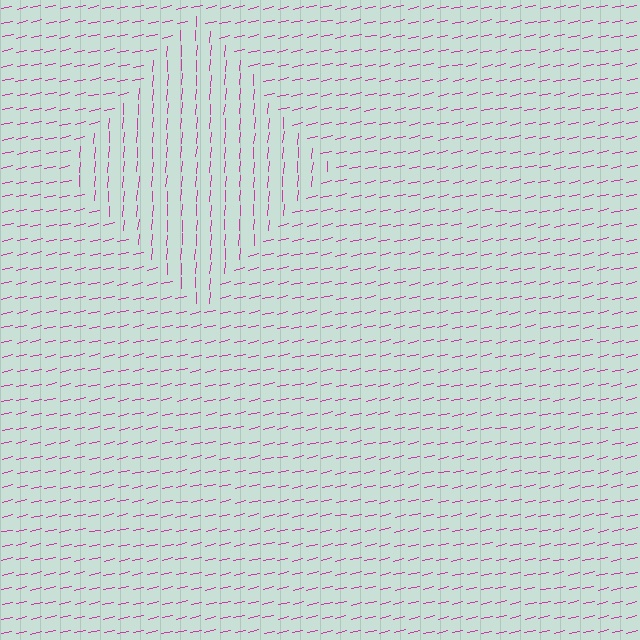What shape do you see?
I see a diamond.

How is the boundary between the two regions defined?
The boundary is defined purely by a change in line orientation (approximately 73 degrees difference). All lines are the same color and thickness.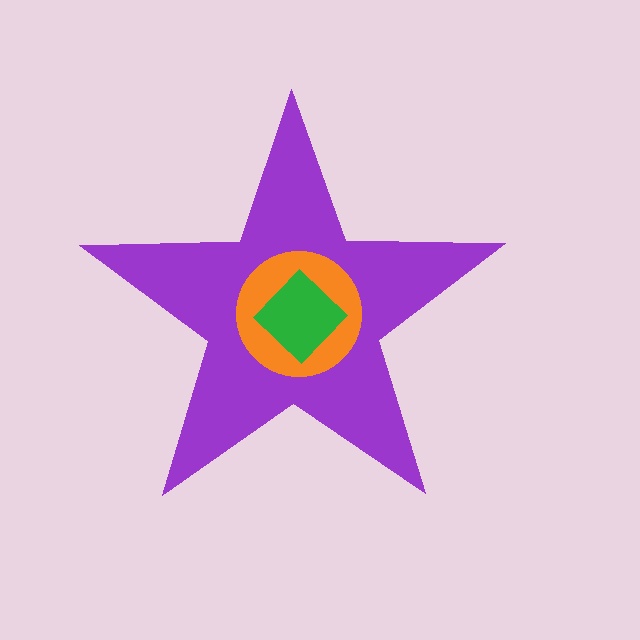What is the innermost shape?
The green diamond.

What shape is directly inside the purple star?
The orange circle.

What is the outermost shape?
The purple star.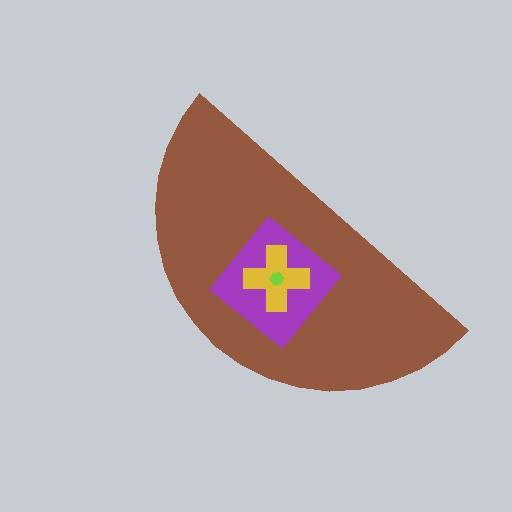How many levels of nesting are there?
4.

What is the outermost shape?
The brown semicircle.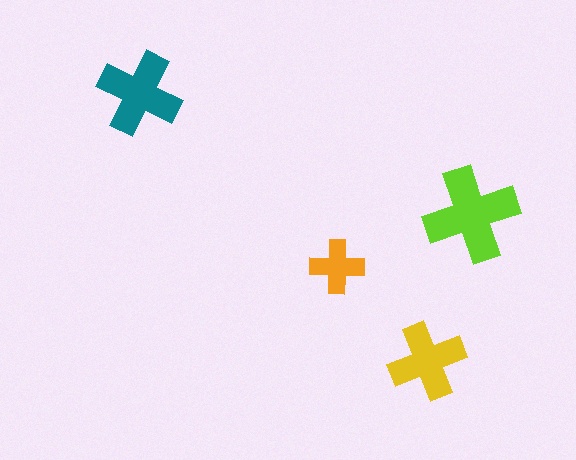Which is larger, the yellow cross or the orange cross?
The yellow one.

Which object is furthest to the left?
The teal cross is leftmost.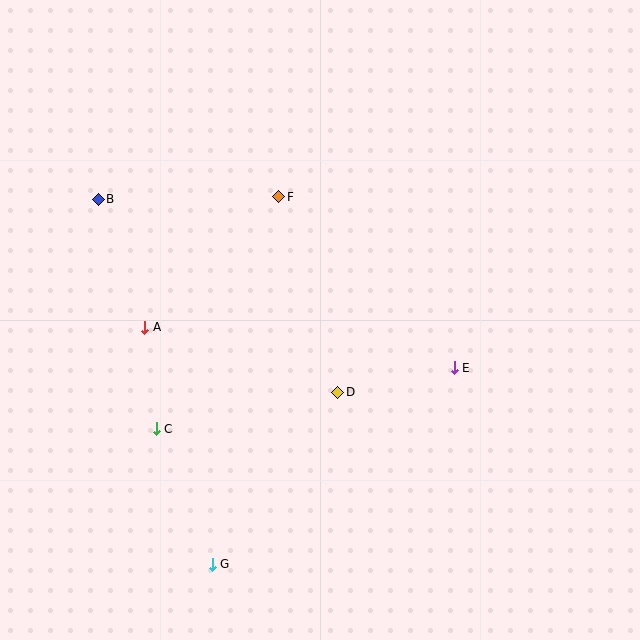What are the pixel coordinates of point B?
Point B is at (98, 199).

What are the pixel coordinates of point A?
Point A is at (145, 327).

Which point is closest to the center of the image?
Point D at (338, 392) is closest to the center.